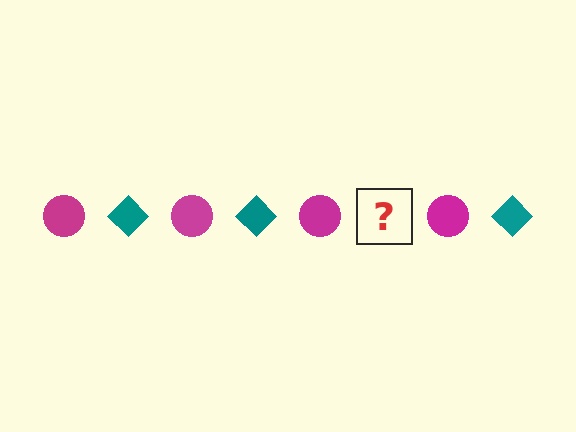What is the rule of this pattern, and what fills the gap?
The rule is that the pattern alternates between magenta circle and teal diamond. The gap should be filled with a teal diamond.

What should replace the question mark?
The question mark should be replaced with a teal diamond.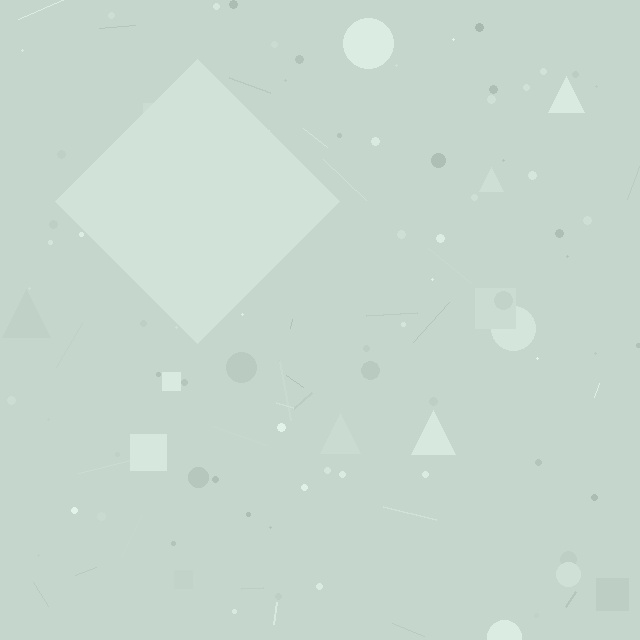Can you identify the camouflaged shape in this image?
The camouflaged shape is a diamond.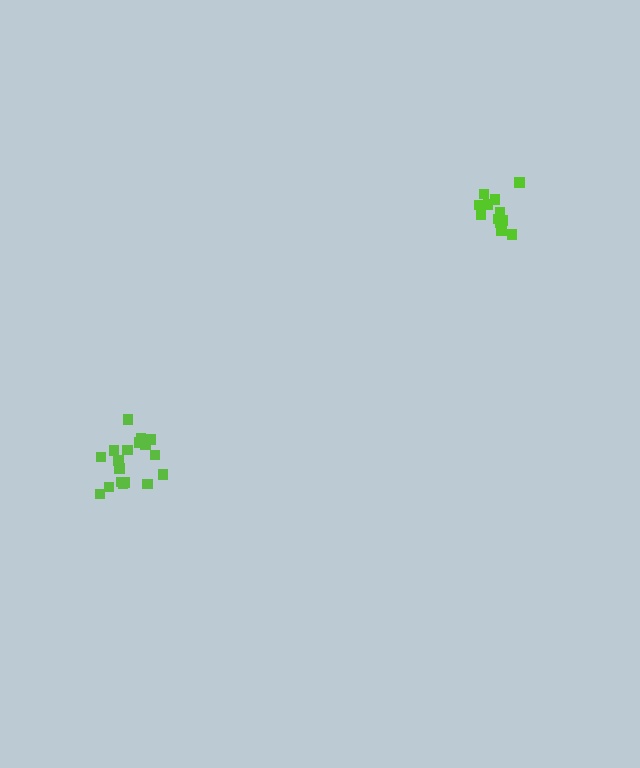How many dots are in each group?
Group 1: 12 dots, Group 2: 18 dots (30 total).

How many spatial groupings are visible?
There are 2 spatial groupings.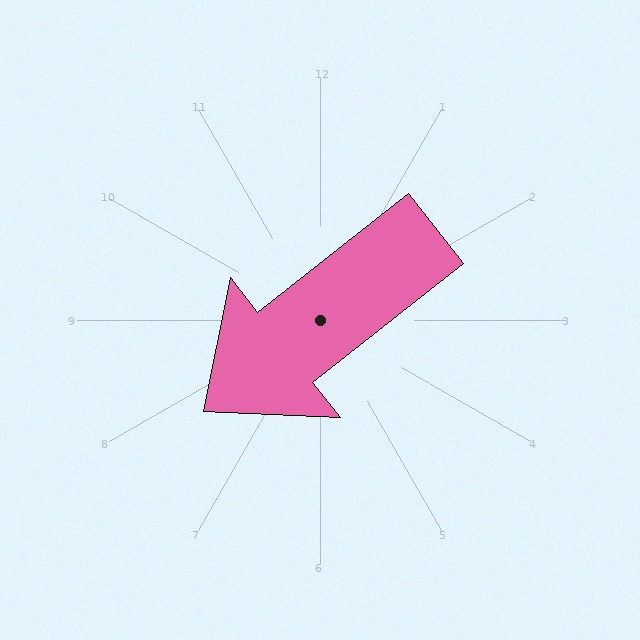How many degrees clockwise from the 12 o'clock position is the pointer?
Approximately 232 degrees.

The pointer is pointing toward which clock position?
Roughly 8 o'clock.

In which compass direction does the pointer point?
Southwest.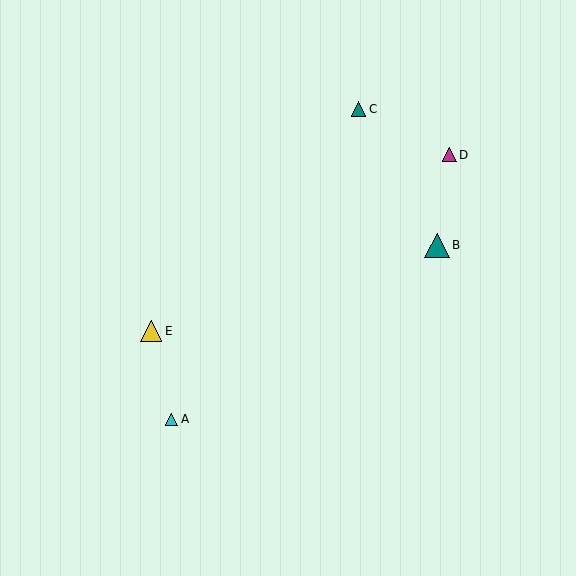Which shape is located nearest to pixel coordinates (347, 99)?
The teal triangle (labeled C) at (358, 109) is nearest to that location.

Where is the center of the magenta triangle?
The center of the magenta triangle is at (450, 155).